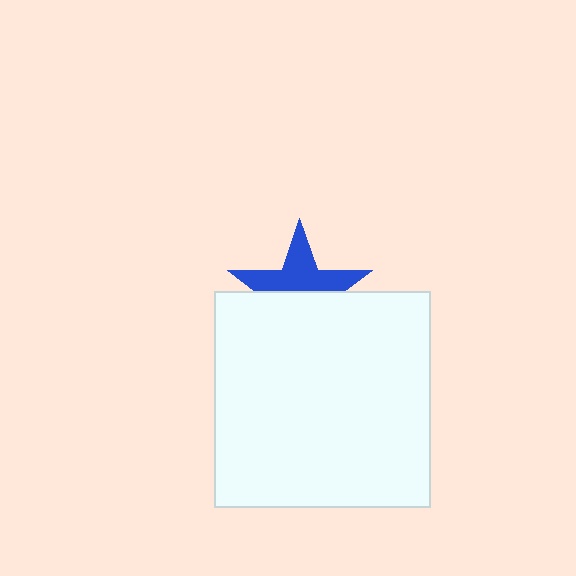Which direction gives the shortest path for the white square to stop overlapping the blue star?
Moving down gives the shortest separation.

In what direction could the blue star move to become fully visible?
The blue star could move up. That would shift it out from behind the white square entirely.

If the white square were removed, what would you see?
You would see the complete blue star.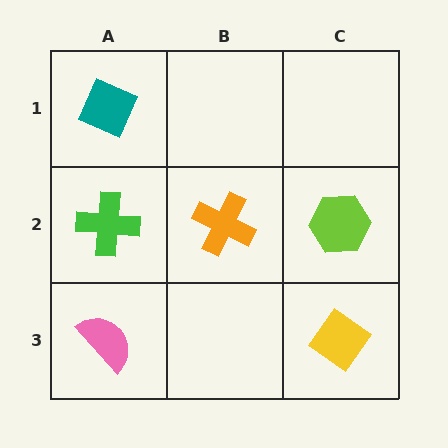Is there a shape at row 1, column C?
No, that cell is empty.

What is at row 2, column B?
An orange cross.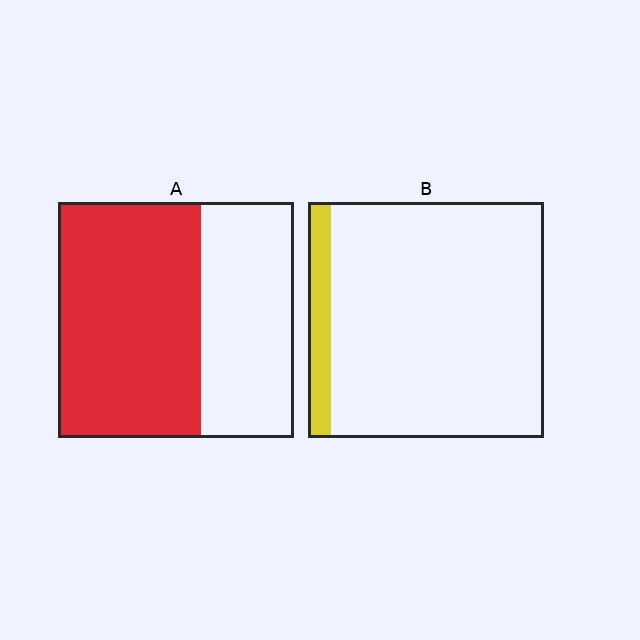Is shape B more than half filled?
No.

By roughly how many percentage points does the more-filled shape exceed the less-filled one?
By roughly 50 percentage points (A over B).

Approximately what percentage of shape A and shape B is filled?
A is approximately 60% and B is approximately 10%.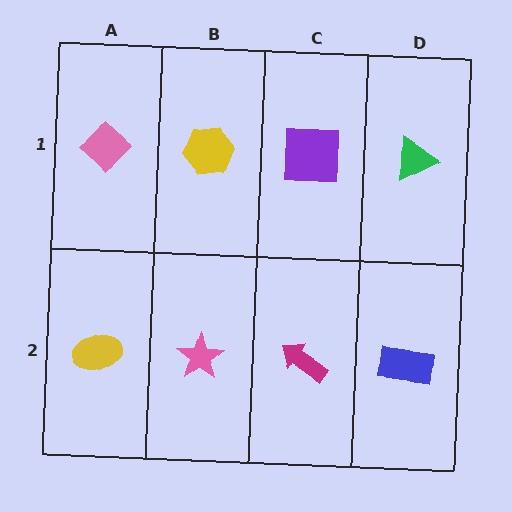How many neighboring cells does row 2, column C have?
3.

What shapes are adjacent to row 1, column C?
A magenta arrow (row 2, column C), a yellow hexagon (row 1, column B), a green triangle (row 1, column D).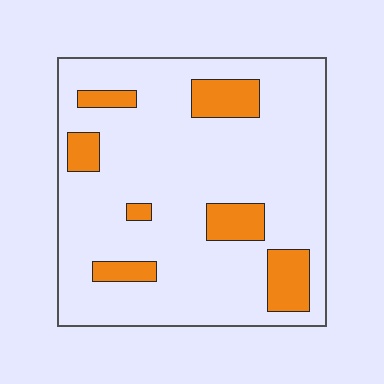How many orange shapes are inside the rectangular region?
7.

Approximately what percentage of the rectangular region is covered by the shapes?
Approximately 15%.